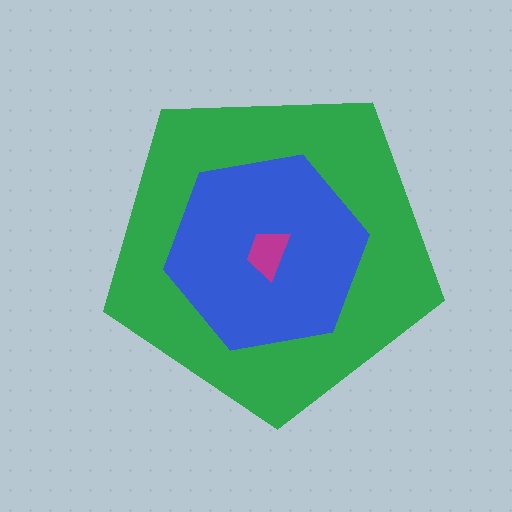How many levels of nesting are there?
3.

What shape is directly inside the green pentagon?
The blue hexagon.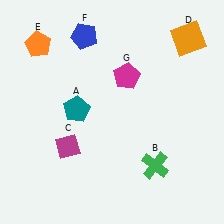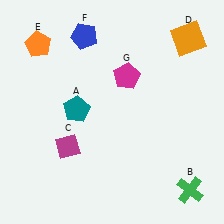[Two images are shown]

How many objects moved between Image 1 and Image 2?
1 object moved between the two images.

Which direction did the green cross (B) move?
The green cross (B) moved right.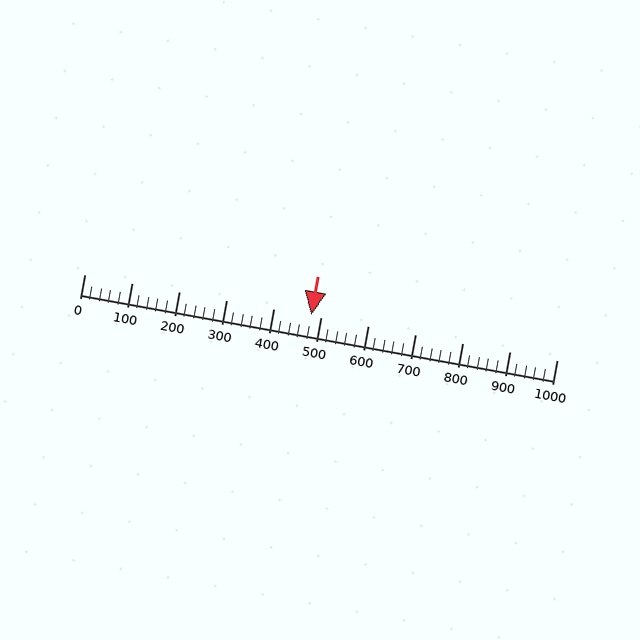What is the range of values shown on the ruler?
The ruler shows values from 0 to 1000.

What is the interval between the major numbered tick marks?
The major tick marks are spaced 100 units apart.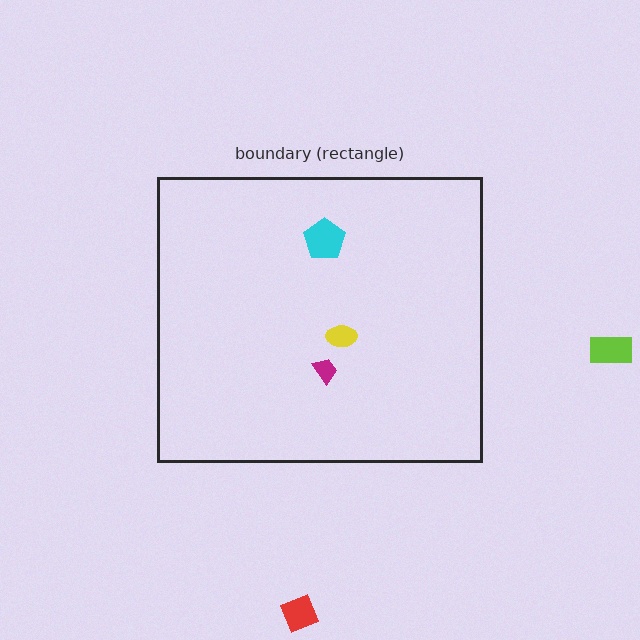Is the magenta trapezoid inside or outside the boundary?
Inside.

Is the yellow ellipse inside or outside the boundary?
Inside.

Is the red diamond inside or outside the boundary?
Outside.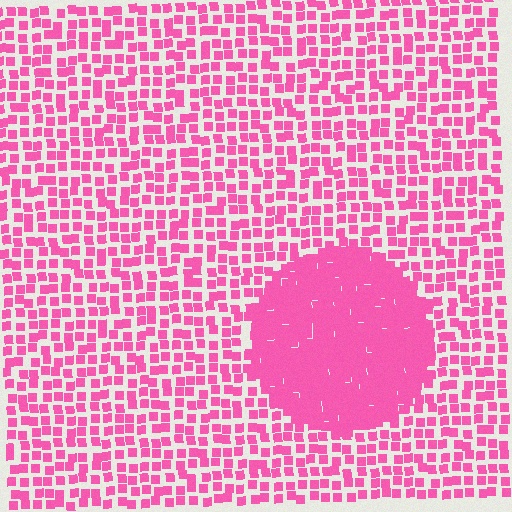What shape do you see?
I see a circle.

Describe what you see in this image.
The image contains small pink elements arranged at two different densities. A circle-shaped region is visible where the elements are more densely packed than the surrounding area.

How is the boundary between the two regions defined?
The boundary is defined by a change in element density (approximately 2.5x ratio). All elements are the same color, size, and shape.